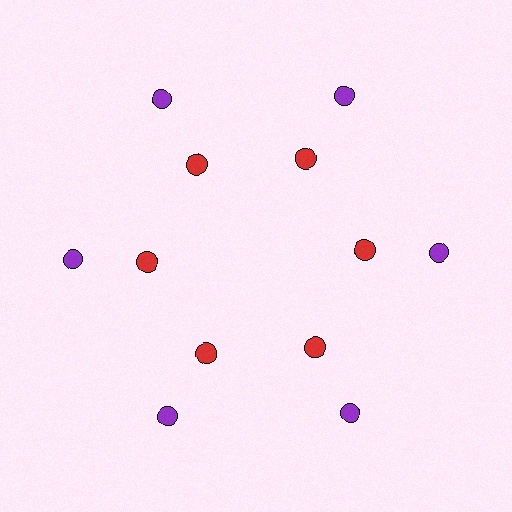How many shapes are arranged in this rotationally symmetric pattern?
There are 12 shapes, arranged in 6 groups of 2.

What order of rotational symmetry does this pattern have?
This pattern has 6-fold rotational symmetry.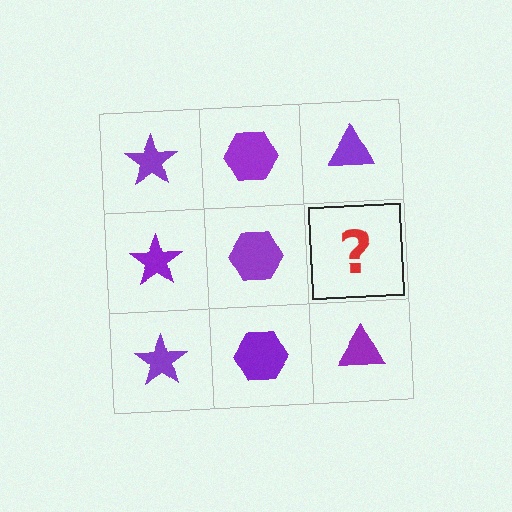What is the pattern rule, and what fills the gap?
The rule is that each column has a consistent shape. The gap should be filled with a purple triangle.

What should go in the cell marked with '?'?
The missing cell should contain a purple triangle.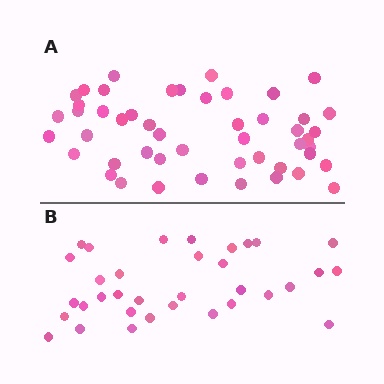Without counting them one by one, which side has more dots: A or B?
Region A (the top region) has more dots.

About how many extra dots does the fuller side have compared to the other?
Region A has approximately 15 more dots than region B.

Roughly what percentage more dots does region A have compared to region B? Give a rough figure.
About 45% more.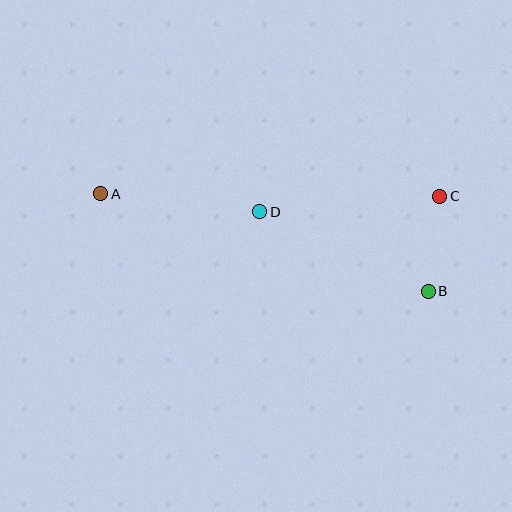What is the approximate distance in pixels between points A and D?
The distance between A and D is approximately 160 pixels.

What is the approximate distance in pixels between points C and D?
The distance between C and D is approximately 180 pixels.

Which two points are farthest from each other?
Points A and B are farthest from each other.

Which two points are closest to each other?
Points B and C are closest to each other.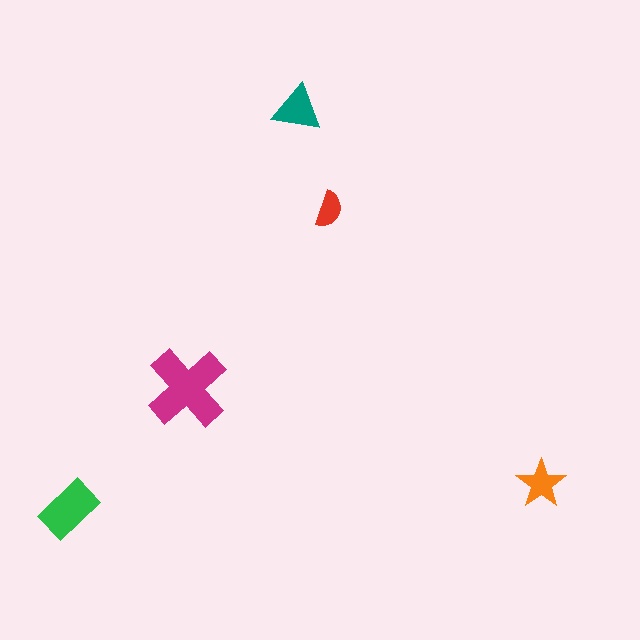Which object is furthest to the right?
The orange star is rightmost.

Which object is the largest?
The magenta cross.